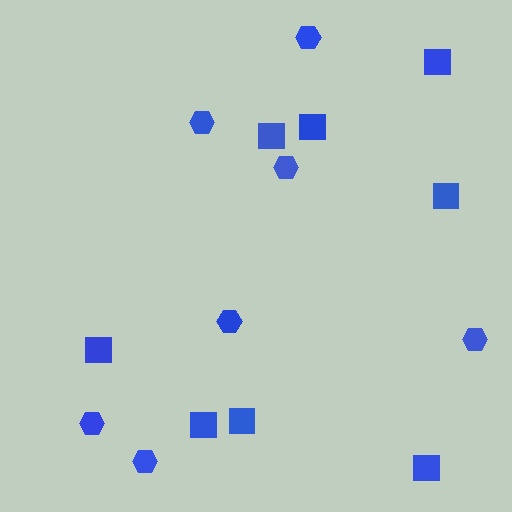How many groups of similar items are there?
There are 2 groups: one group of hexagons (7) and one group of squares (8).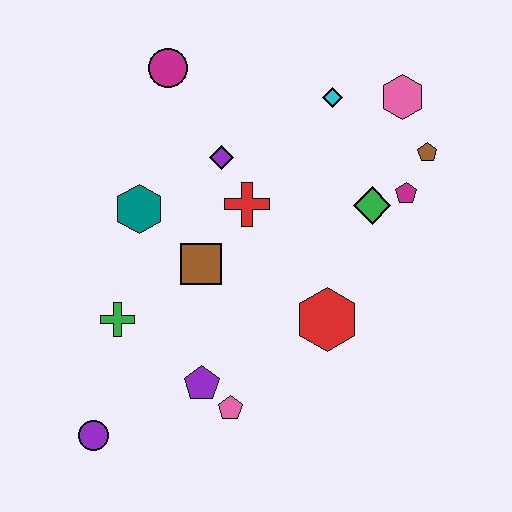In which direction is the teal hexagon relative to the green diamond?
The teal hexagon is to the left of the green diamond.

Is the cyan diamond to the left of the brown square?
No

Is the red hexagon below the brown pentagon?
Yes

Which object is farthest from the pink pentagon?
The pink hexagon is farthest from the pink pentagon.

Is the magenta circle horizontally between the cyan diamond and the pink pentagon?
No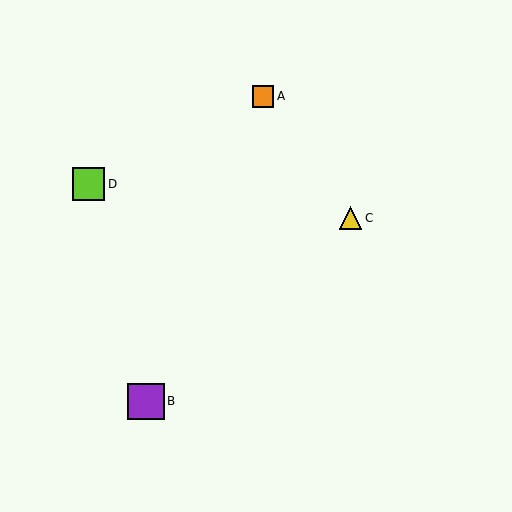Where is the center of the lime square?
The center of the lime square is at (89, 184).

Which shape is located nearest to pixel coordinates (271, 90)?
The orange square (labeled A) at (263, 96) is nearest to that location.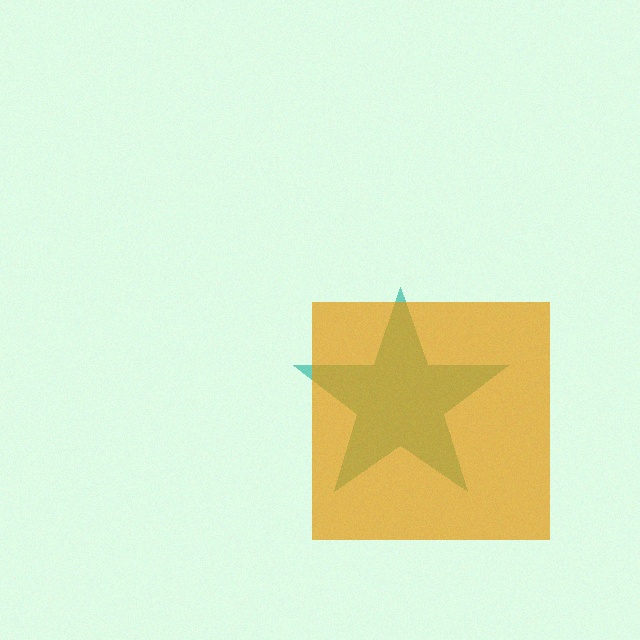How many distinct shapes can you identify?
There are 2 distinct shapes: a teal star, an orange square.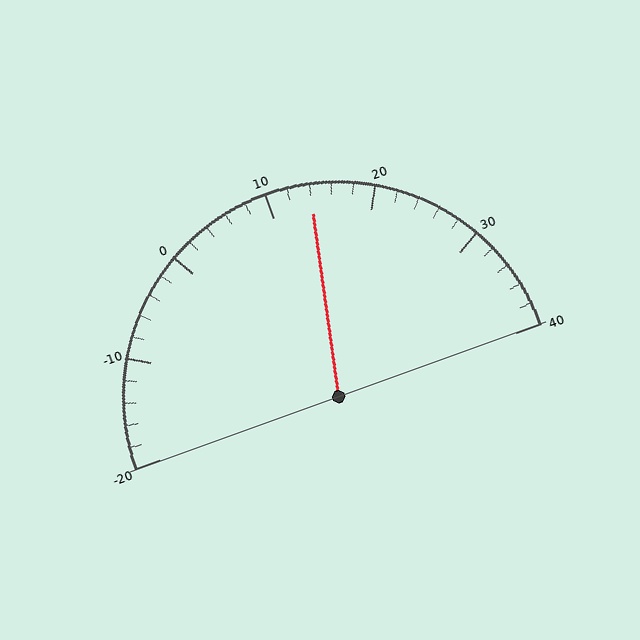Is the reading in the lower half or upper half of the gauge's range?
The reading is in the upper half of the range (-20 to 40).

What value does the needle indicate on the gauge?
The needle indicates approximately 14.